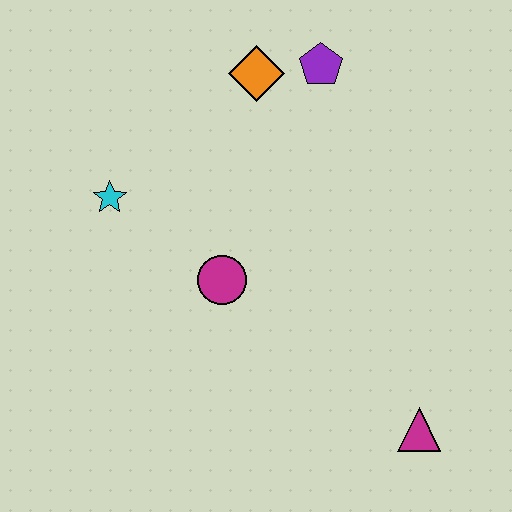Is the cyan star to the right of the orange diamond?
No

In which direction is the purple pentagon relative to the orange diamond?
The purple pentagon is to the right of the orange diamond.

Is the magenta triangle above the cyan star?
No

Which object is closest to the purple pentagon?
The orange diamond is closest to the purple pentagon.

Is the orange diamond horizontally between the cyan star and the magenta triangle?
Yes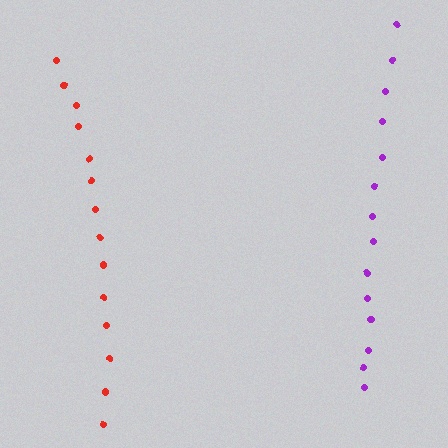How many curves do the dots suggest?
There are 2 distinct paths.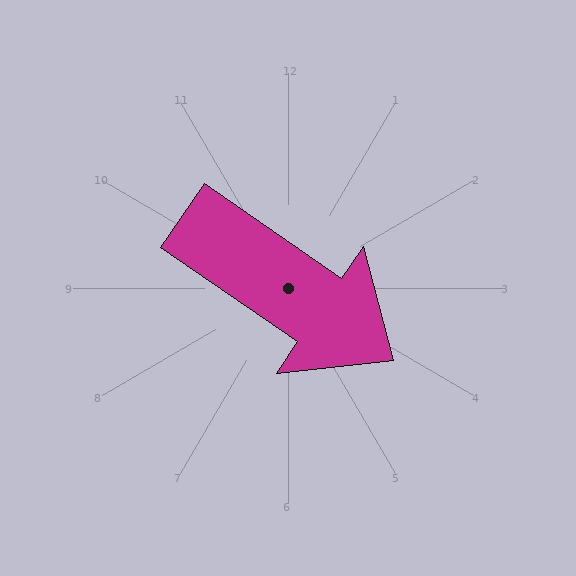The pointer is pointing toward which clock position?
Roughly 4 o'clock.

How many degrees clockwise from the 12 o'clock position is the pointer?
Approximately 124 degrees.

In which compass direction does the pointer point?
Southeast.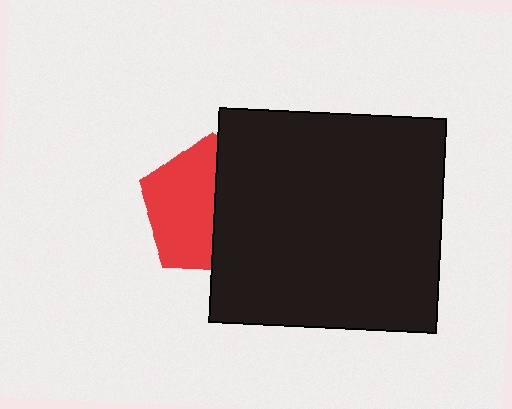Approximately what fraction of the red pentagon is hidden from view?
Roughly 46% of the red pentagon is hidden behind the black rectangle.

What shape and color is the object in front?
The object in front is a black rectangle.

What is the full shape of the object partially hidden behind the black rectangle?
The partially hidden object is a red pentagon.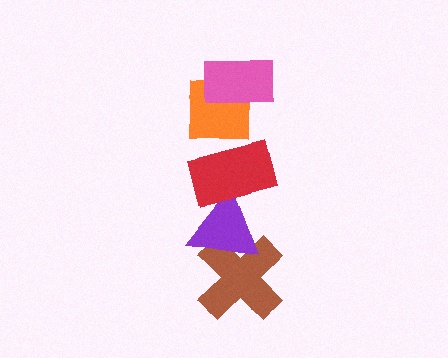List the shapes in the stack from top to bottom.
From top to bottom: the pink rectangle, the orange square, the red rectangle, the purple triangle, the brown cross.